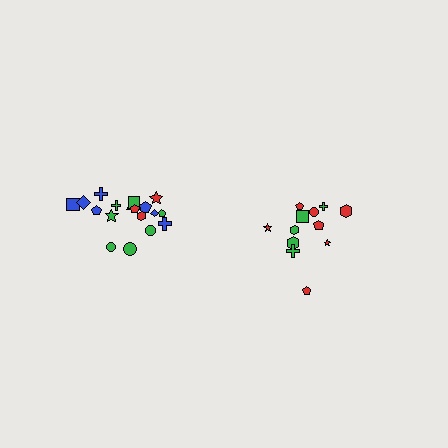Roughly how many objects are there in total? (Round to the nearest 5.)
Roughly 30 objects in total.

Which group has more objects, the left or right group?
The left group.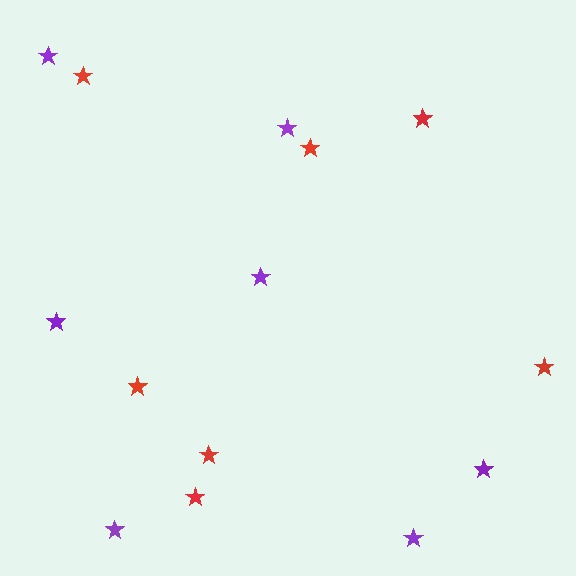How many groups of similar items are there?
There are 2 groups: one group of purple stars (7) and one group of red stars (7).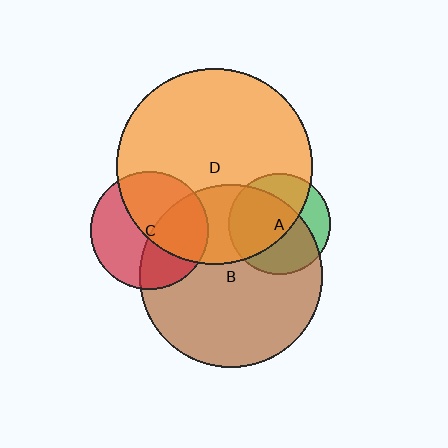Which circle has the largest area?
Circle D (orange).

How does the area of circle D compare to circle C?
Approximately 2.8 times.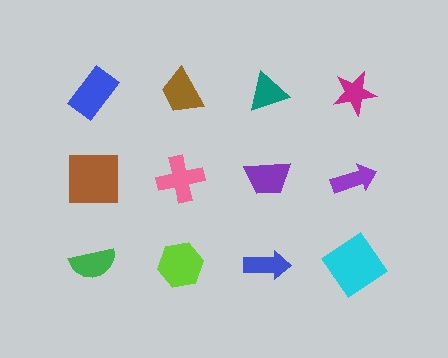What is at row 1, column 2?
A brown trapezoid.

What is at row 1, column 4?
A magenta star.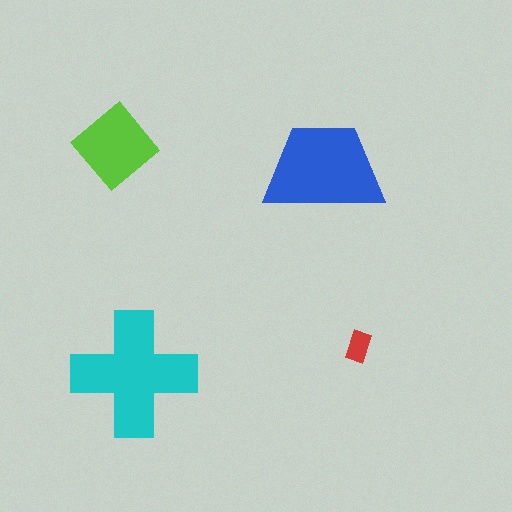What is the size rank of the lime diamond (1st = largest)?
3rd.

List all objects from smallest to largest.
The red rectangle, the lime diamond, the blue trapezoid, the cyan cross.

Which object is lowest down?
The cyan cross is bottommost.